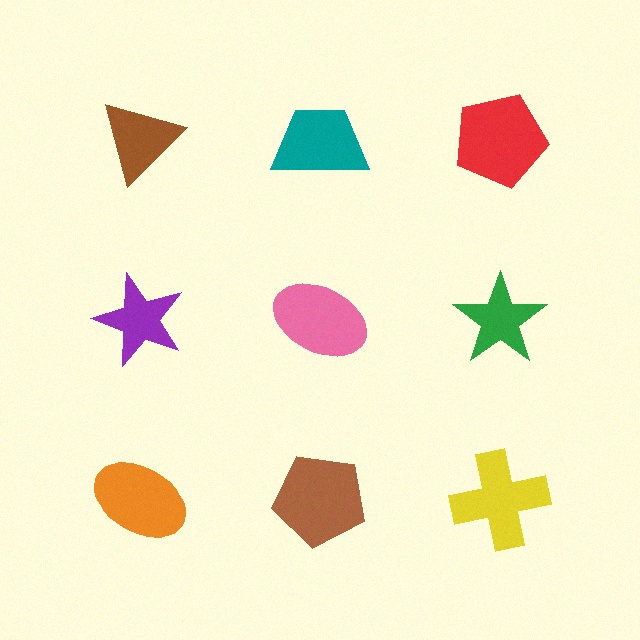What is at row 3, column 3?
A yellow cross.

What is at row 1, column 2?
A teal trapezoid.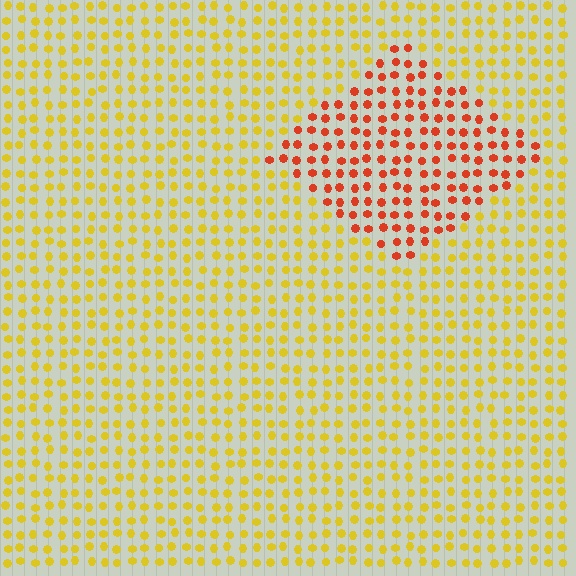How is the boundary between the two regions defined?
The boundary is defined purely by a slight shift in hue (about 45 degrees). Spacing, size, and orientation are identical on both sides.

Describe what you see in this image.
The image is filled with small yellow elements in a uniform arrangement. A diamond-shaped region is visible where the elements are tinted to a slightly different hue, forming a subtle color boundary.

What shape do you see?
I see a diamond.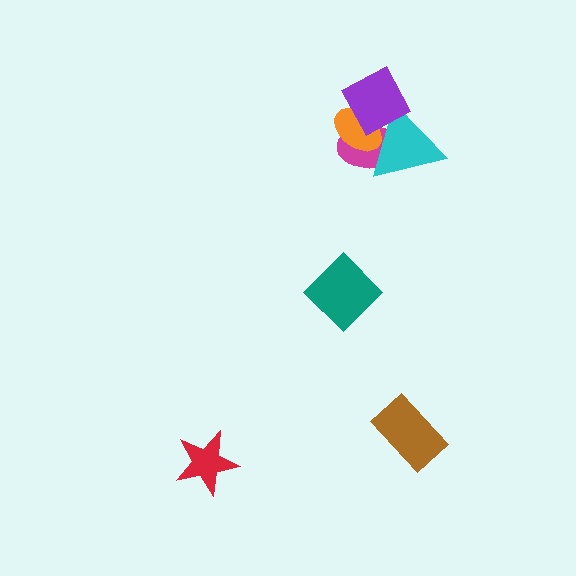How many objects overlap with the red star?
0 objects overlap with the red star.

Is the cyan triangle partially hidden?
Yes, it is partially covered by another shape.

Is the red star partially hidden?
No, no other shape covers it.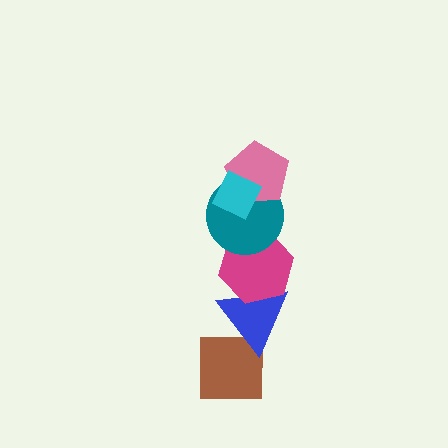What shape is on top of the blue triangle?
The magenta hexagon is on top of the blue triangle.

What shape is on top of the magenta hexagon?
The teal circle is on top of the magenta hexagon.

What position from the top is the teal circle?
The teal circle is 3rd from the top.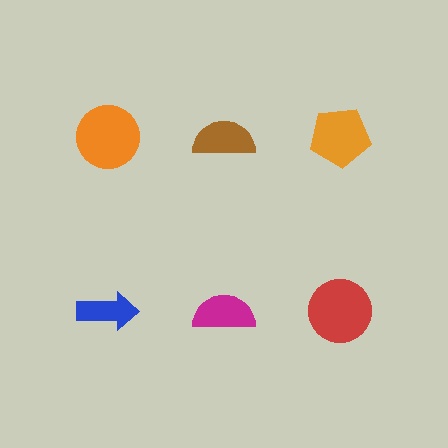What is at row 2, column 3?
A red circle.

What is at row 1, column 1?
An orange circle.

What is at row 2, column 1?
A blue arrow.